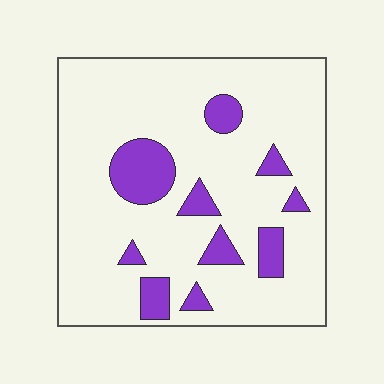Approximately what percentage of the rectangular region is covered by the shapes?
Approximately 15%.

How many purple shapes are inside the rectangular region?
10.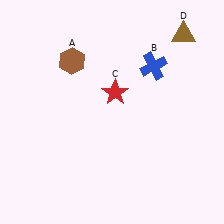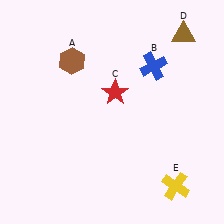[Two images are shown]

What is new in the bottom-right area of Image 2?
A yellow cross (E) was added in the bottom-right area of Image 2.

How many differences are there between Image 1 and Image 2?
There is 1 difference between the two images.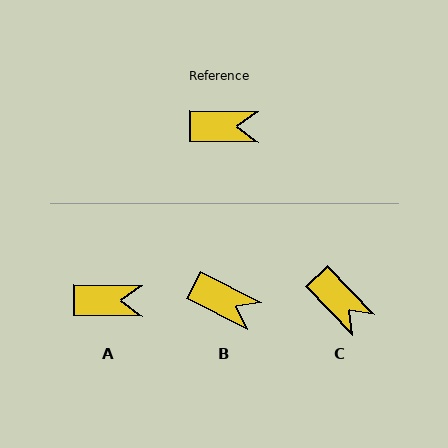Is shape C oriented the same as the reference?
No, it is off by about 45 degrees.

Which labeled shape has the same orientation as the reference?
A.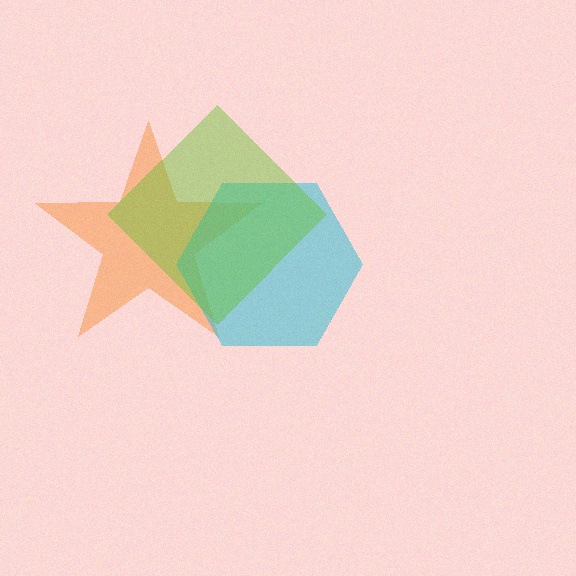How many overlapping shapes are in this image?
There are 3 overlapping shapes in the image.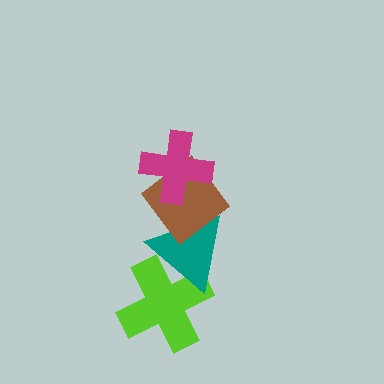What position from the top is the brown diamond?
The brown diamond is 2nd from the top.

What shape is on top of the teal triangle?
The brown diamond is on top of the teal triangle.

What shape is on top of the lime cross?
The teal triangle is on top of the lime cross.